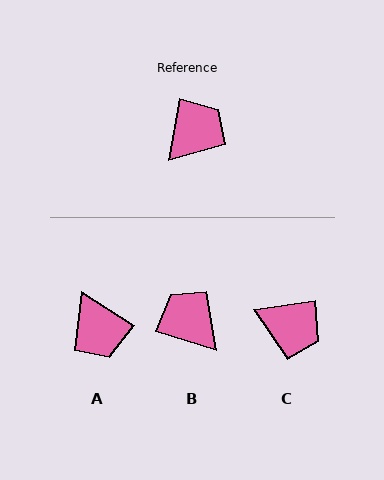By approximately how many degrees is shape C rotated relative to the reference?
Approximately 72 degrees clockwise.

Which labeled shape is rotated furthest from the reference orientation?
A, about 113 degrees away.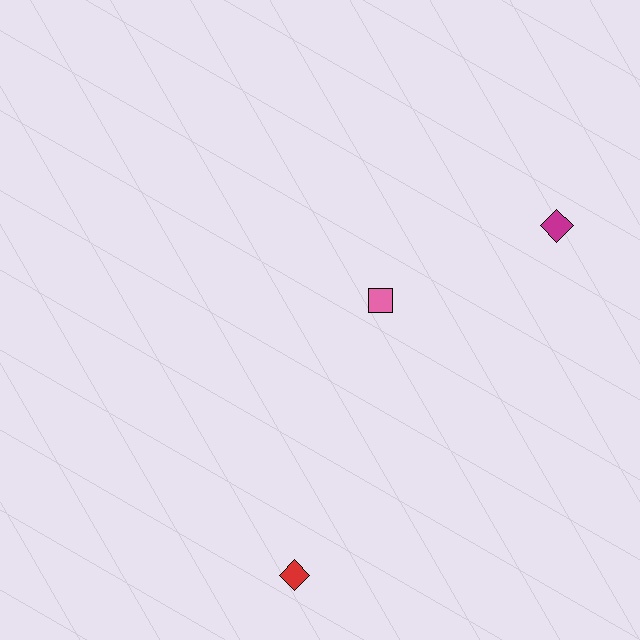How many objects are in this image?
There are 3 objects.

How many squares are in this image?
There is 1 square.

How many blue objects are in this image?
There are no blue objects.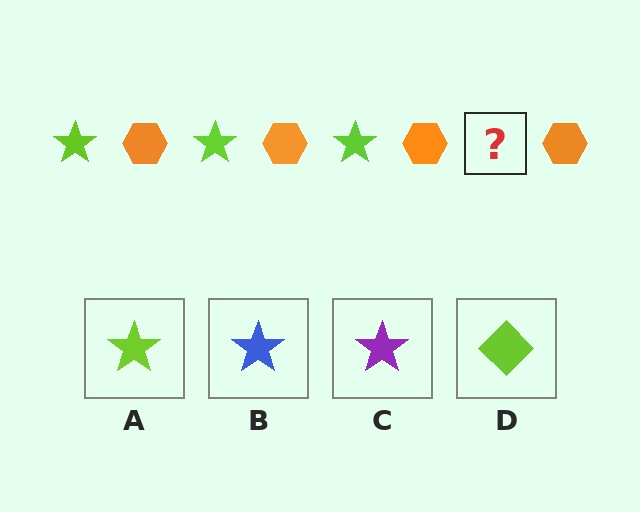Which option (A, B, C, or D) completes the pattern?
A.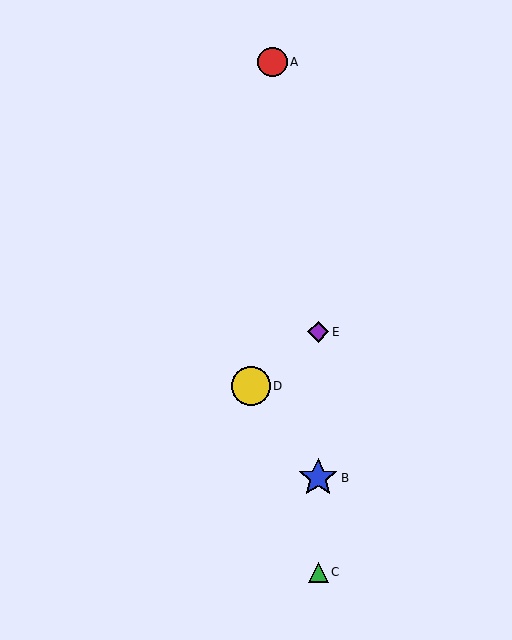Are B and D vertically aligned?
No, B is at x≈318 and D is at x≈251.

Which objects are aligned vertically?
Objects B, C, E are aligned vertically.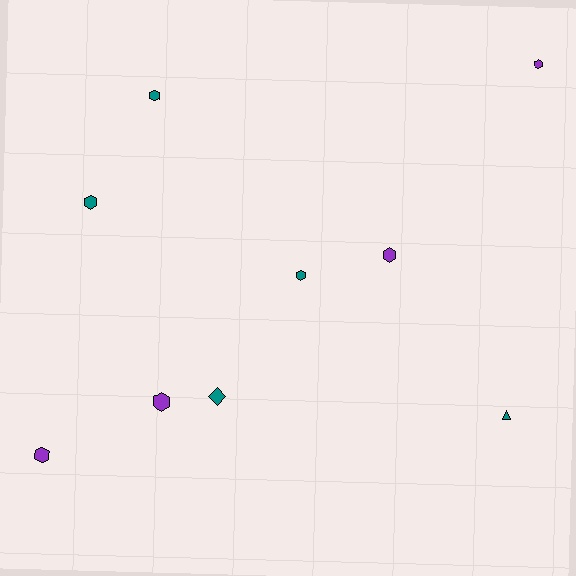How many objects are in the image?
There are 9 objects.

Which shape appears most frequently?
Hexagon, with 7 objects.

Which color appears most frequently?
Teal, with 5 objects.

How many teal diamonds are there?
There is 1 teal diamond.